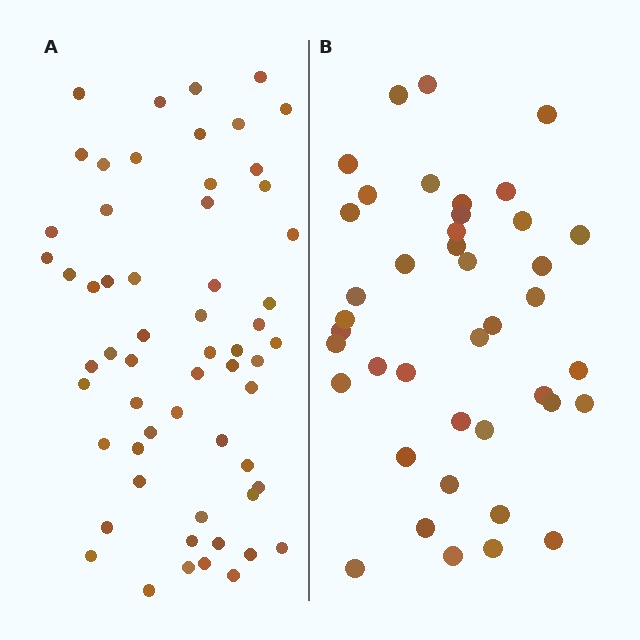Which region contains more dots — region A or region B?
Region A (the left region) has more dots.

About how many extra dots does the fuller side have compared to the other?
Region A has approximately 20 more dots than region B.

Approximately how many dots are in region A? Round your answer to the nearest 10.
About 60 dots. (The exact count is 59, which rounds to 60.)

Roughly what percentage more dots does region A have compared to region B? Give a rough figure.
About 45% more.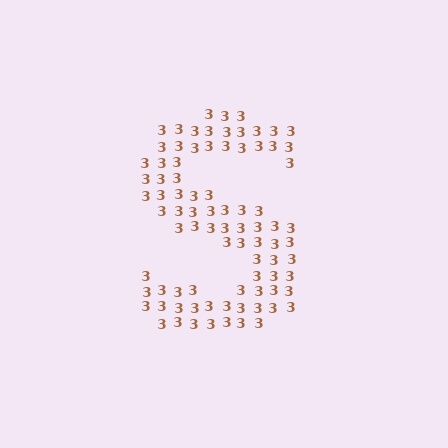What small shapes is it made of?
It is made of small digit 3's.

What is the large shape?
The large shape is the letter S.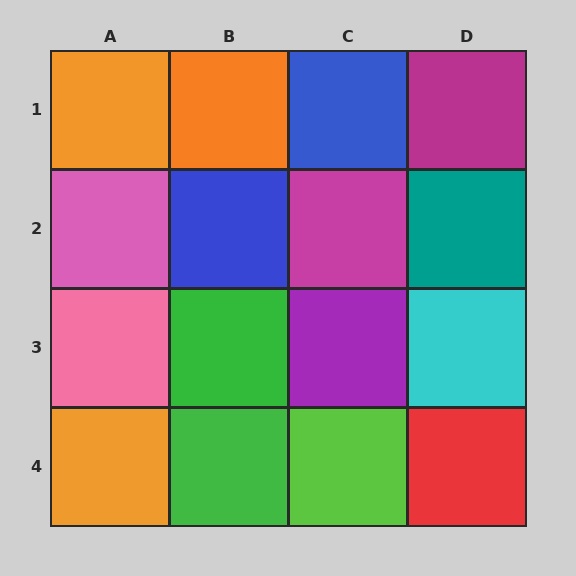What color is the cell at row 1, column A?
Orange.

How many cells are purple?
1 cell is purple.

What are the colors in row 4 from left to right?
Orange, green, lime, red.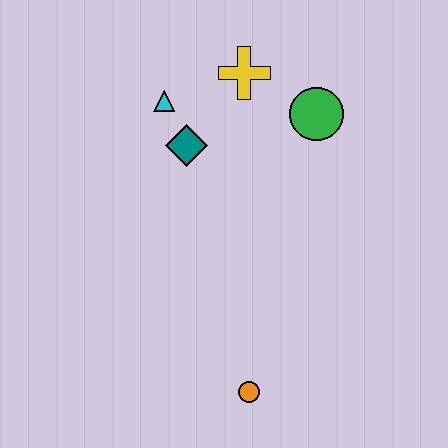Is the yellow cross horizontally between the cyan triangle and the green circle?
Yes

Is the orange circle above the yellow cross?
No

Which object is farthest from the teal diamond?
The orange circle is farthest from the teal diamond.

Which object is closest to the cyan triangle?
The teal diamond is closest to the cyan triangle.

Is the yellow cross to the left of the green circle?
Yes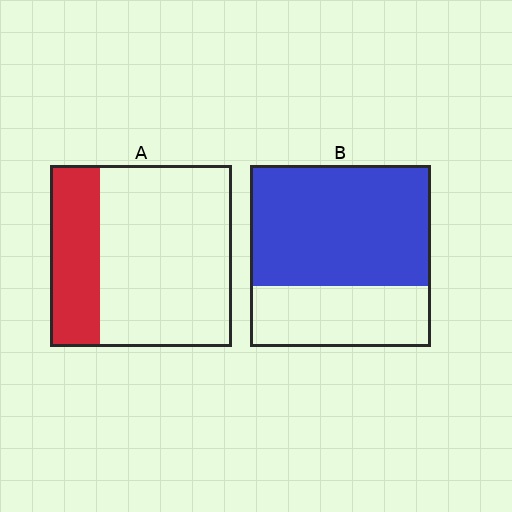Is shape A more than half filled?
No.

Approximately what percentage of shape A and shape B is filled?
A is approximately 25% and B is approximately 65%.